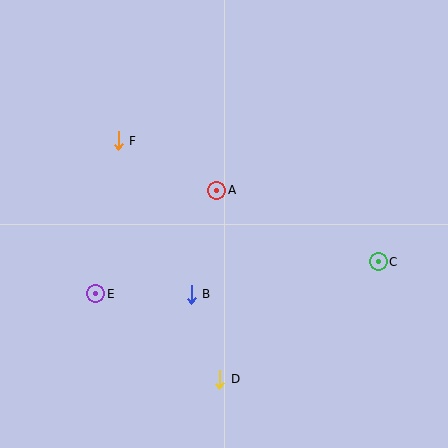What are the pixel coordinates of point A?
Point A is at (217, 190).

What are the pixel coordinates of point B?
Point B is at (191, 294).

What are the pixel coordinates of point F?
Point F is at (118, 141).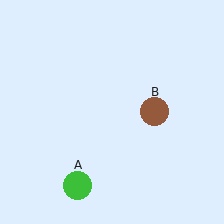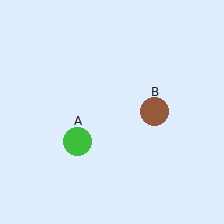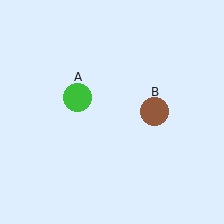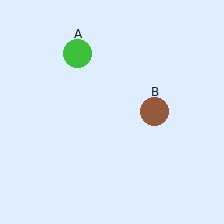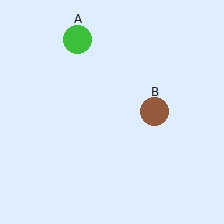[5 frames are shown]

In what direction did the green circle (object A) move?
The green circle (object A) moved up.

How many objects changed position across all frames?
1 object changed position: green circle (object A).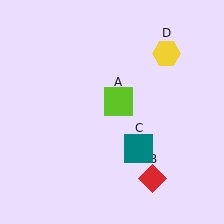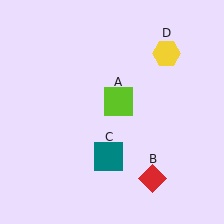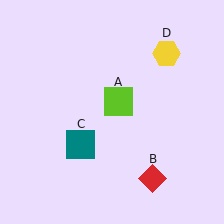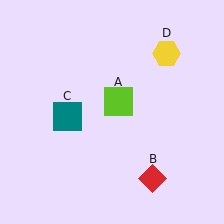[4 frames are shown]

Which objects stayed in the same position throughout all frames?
Lime square (object A) and red diamond (object B) and yellow hexagon (object D) remained stationary.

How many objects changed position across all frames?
1 object changed position: teal square (object C).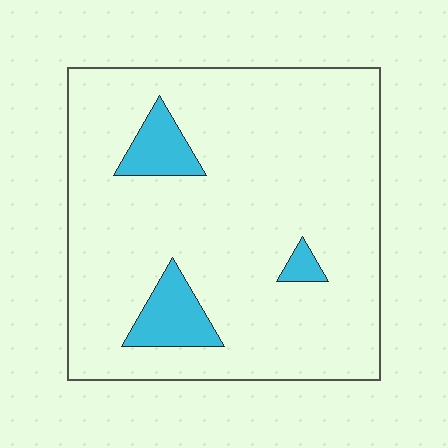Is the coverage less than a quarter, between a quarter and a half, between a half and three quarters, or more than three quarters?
Less than a quarter.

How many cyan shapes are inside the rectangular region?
3.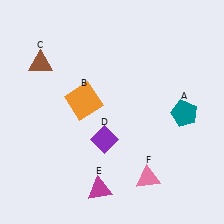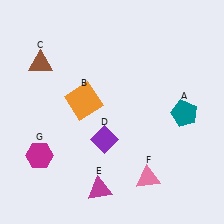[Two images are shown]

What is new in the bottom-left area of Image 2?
A magenta hexagon (G) was added in the bottom-left area of Image 2.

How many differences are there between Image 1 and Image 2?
There is 1 difference between the two images.